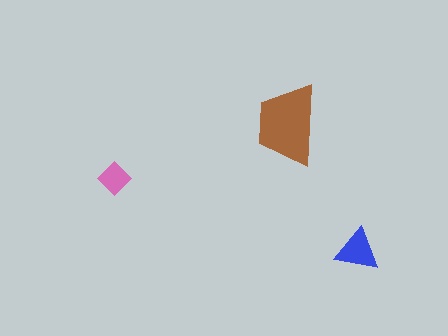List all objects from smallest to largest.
The pink diamond, the blue triangle, the brown trapezoid.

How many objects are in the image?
There are 3 objects in the image.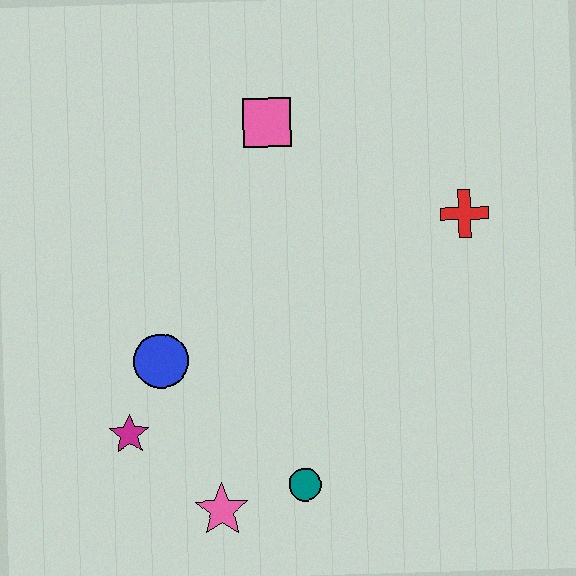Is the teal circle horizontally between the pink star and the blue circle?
No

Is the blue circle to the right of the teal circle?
No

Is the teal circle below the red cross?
Yes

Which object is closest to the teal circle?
The pink star is closest to the teal circle.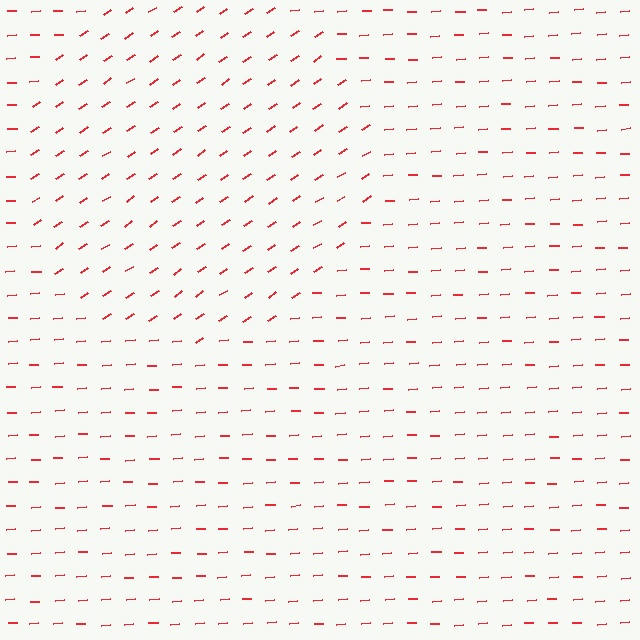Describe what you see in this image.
The image is filled with small red line segments. A circle region in the image has lines oriented differently from the surrounding lines, creating a visible texture boundary.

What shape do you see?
I see a circle.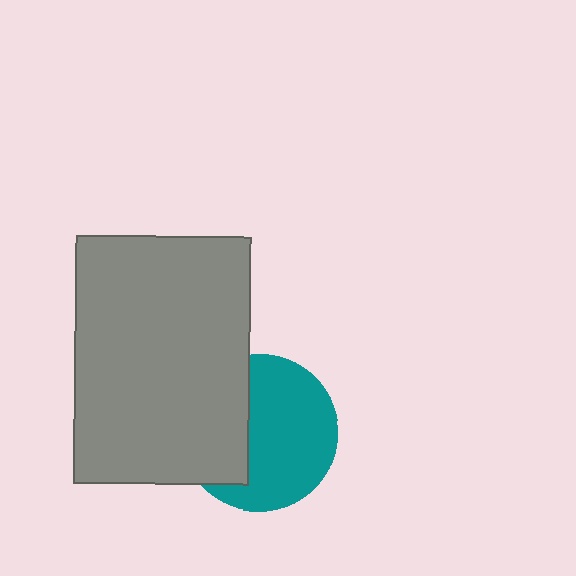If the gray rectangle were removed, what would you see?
You would see the complete teal circle.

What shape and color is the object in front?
The object in front is a gray rectangle.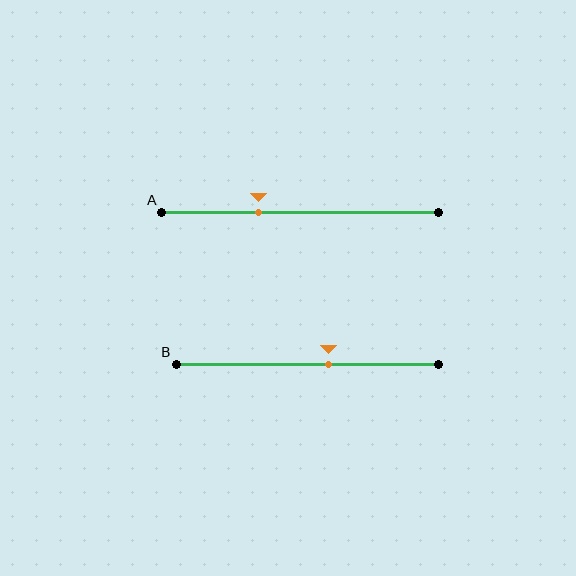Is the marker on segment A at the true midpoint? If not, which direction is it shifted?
No, the marker on segment A is shifted to the left by about 15% of the segment length.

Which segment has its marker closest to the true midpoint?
Segment B has its marker closest to the true midpoint.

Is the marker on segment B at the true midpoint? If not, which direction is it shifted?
No, the marker on segment B is shifted to the right by about 8% of the segment length.